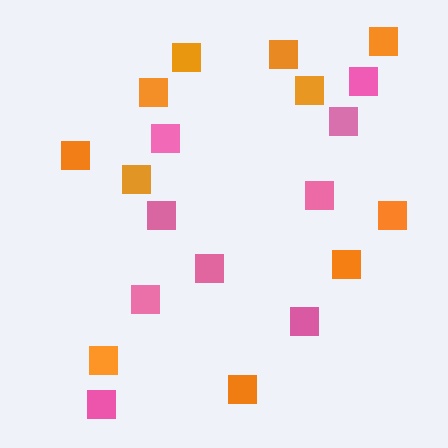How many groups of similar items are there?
There are 2 groups: one group of pink squares (9) and one group of orange squares (11).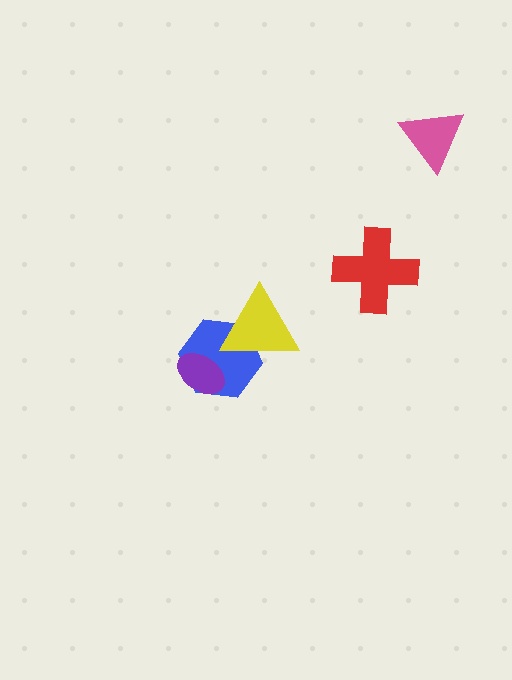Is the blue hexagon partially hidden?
Yes, it is partially covered by another shape.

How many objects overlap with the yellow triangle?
1 object overlaps with the yellow triangle.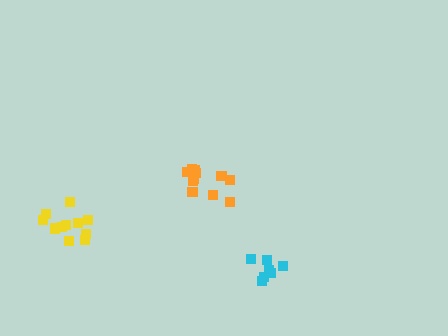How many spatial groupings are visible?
There are 3 spatial groupings.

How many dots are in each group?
Group 1: 11 dots, Group 2: 11 dots, Group 3: 8 dots (30 total).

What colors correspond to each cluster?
The clusters are colored: yellow, orange, cyan.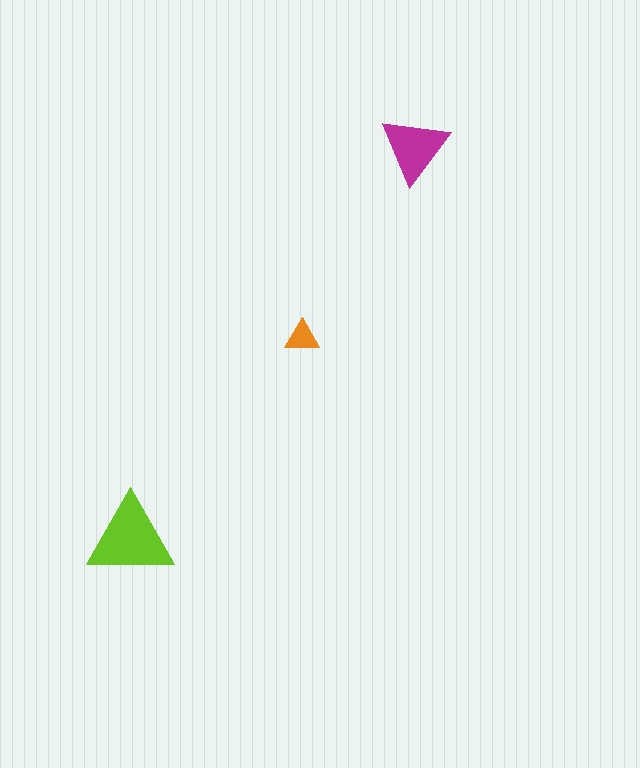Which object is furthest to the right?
The magenta triangle is rightmost.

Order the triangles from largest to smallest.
the lime one, the magenta one, the orange one.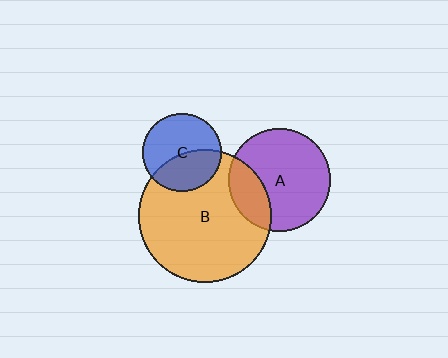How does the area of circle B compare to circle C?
Approximately 2.9 times.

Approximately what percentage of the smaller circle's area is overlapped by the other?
Approximately 25%.